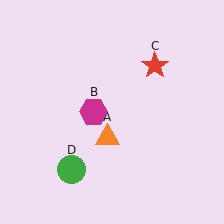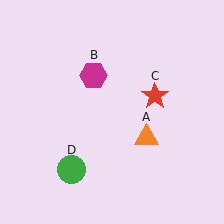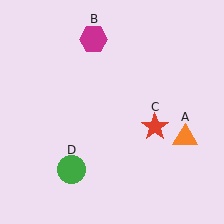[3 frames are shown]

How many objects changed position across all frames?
3 objects changed position: orange triangle (object A), magenta hexagon (object B), red star (object C).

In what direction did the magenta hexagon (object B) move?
The magenta hexagon (object B) moved up.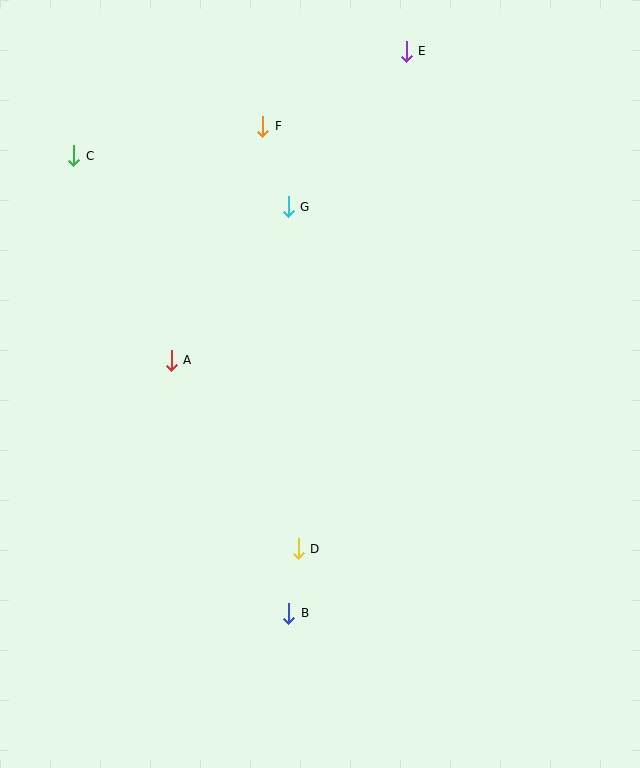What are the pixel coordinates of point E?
Point E is at (406, 51).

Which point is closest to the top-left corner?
Point C is closest to the top-left corner.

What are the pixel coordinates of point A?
Point A is at (171, 360).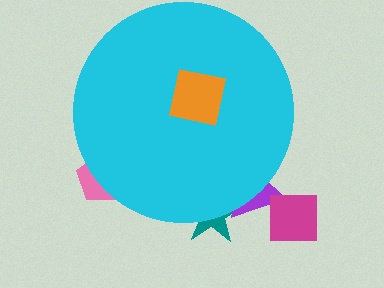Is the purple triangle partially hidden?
Yes, the purple triangle is partially hidden behind the cyan circle.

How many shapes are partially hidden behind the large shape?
3 shapes are partially hidden.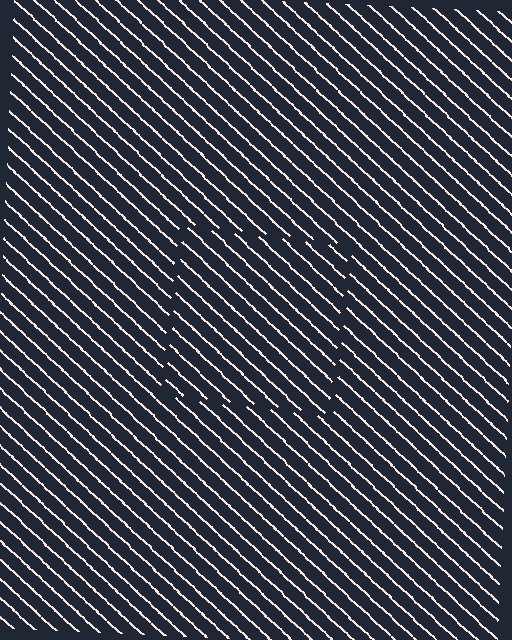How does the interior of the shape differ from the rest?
The interior of the shape contains the same grating, shifted by half a period — the contour is defined by the phase discontinuity where line-ends from the inner and outer gratings abut.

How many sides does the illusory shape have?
4 sides — the line-ends trace a square.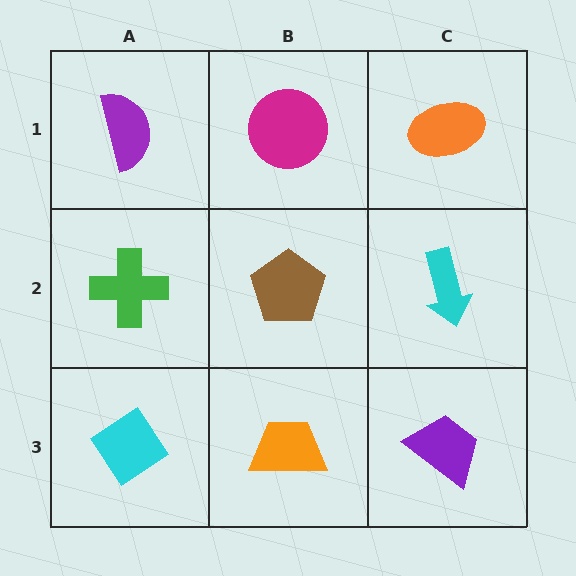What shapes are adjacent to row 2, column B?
A magenta circle (row 1, column B), an orange trapezoid (row 3, column B), a green cross (row 2, column A), a cyan arrow (row 2, column C).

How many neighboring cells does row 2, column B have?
4.